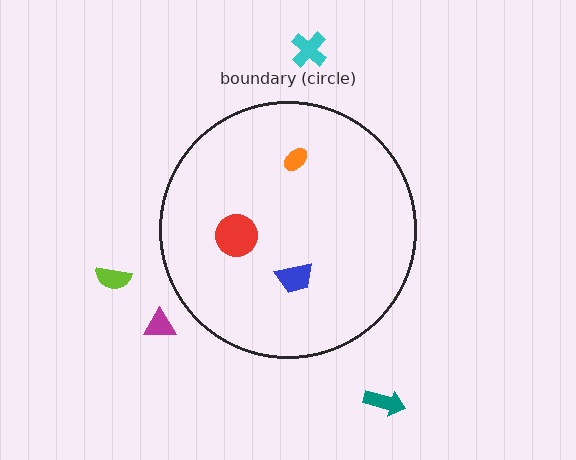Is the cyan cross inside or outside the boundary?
Outside.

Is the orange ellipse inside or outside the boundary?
Inside.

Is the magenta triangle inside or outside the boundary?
Outside.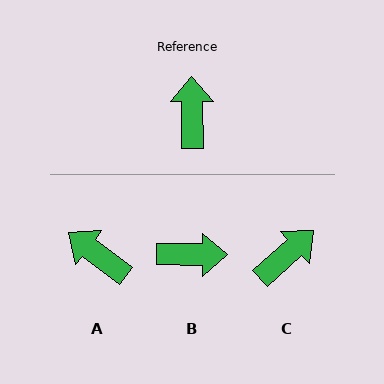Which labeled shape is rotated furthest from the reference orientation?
B, about 91 degrees away.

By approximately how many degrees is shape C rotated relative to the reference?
Approximately 48 degrees clockwise.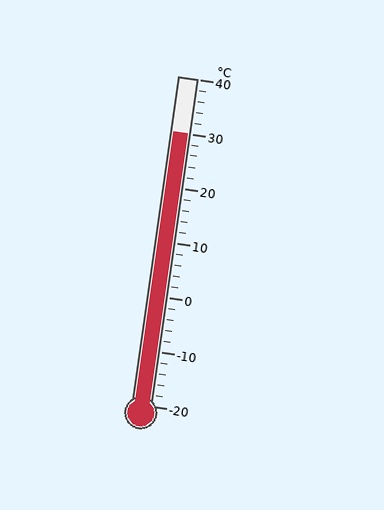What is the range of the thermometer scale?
The thermometer scale ranges from -20°C to 40°C.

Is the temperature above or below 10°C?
The temperature is above 10°C.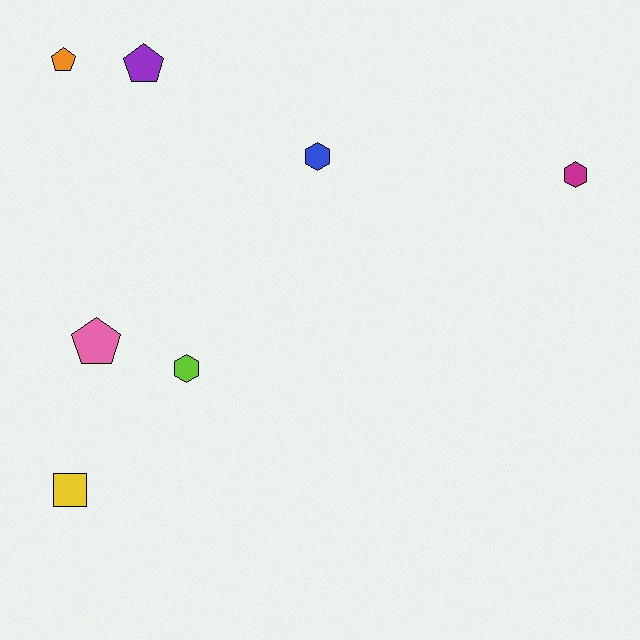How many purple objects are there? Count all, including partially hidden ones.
There is 1 purple object.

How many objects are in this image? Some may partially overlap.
There are 7 objects.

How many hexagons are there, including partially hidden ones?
There are 3 hexagons.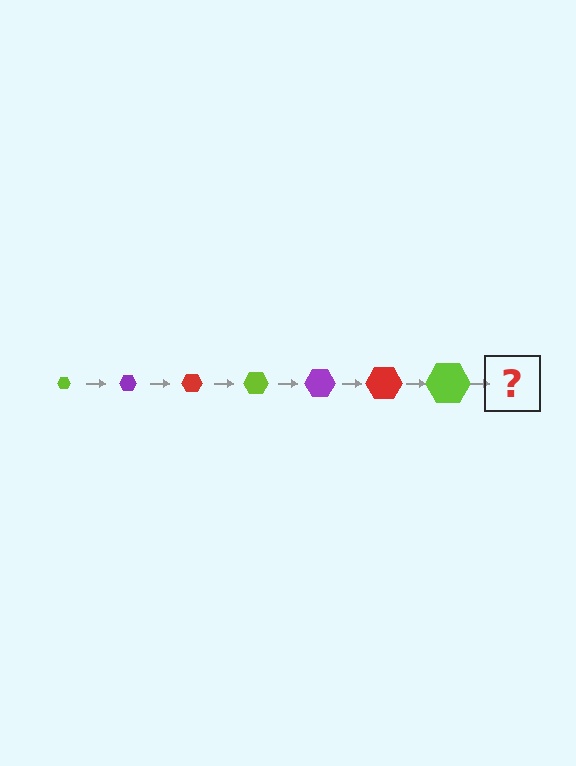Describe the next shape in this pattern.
It should be a purple hexagon, larger than the previous one.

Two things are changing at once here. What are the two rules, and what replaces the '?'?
The two rules are that the hexagon grows larger each step and the color cycles through lime, purple, and red. The '?' should be a purple hexagon, larger than the previous one.